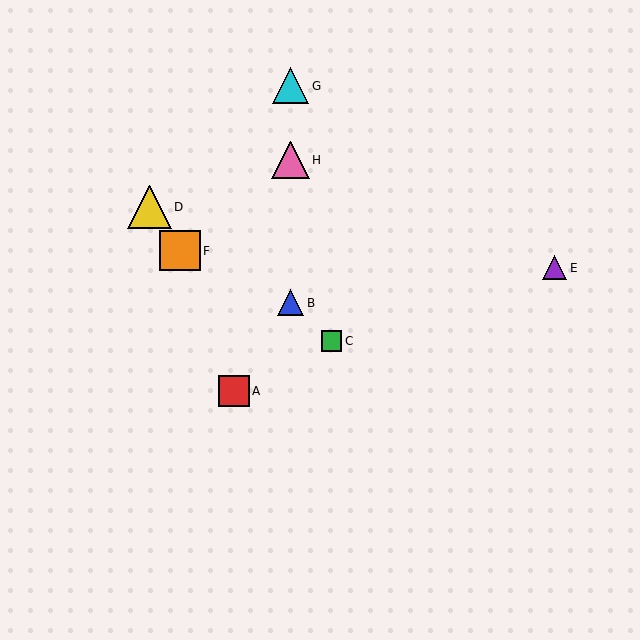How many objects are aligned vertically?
3 objects (B, G, H) are aligned vertically.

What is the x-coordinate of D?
Object D is at x≈149.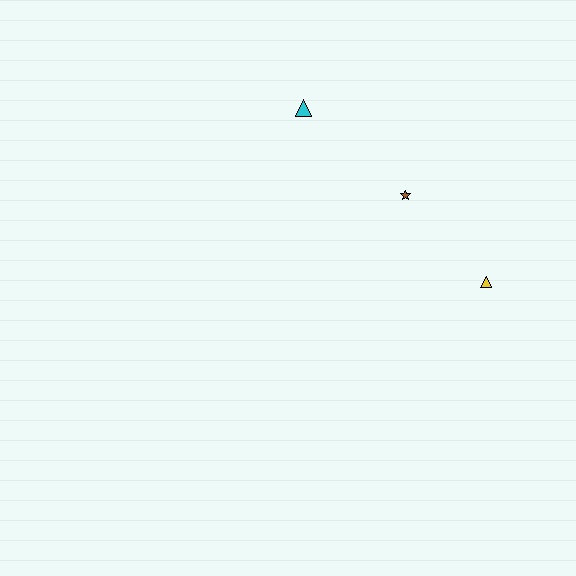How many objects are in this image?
There are 3 objects.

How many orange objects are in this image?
There are no orange objects.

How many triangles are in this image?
There are 2 triangles.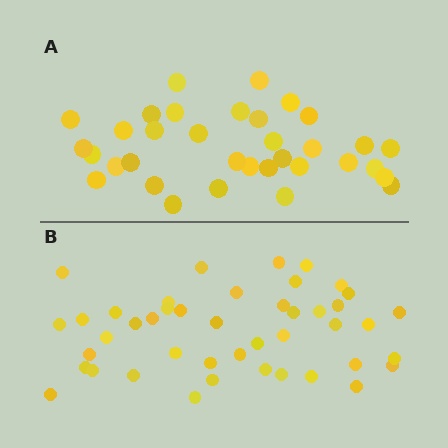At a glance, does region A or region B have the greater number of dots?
Region B (the bottom region) has more dots.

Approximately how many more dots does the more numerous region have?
Region B has roughly 10 or so more dots than region A.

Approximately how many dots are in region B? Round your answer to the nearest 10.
About 40 dots. (The exact count is 44, which rounds to 40.)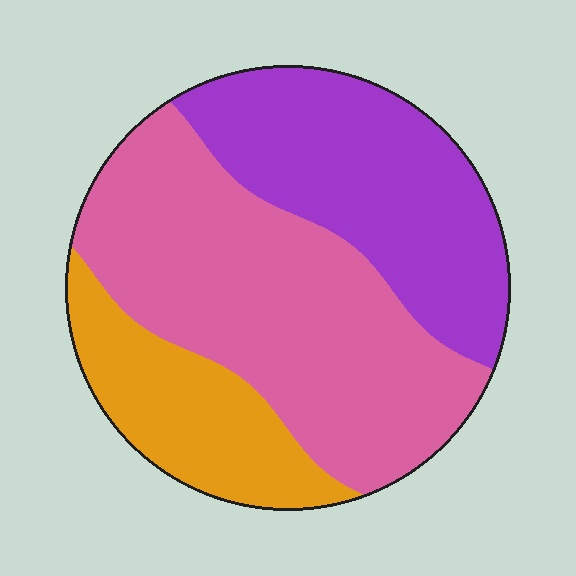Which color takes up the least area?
Orange, at roughly 20%.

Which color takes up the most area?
Pink, at roughly 50%.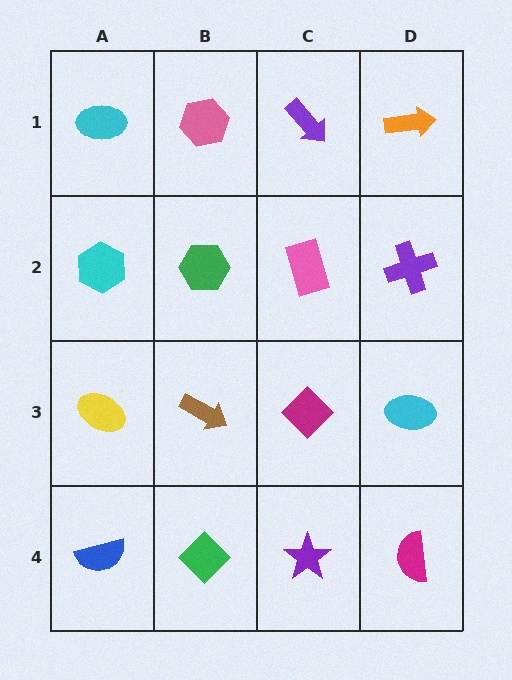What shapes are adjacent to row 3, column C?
A pink rectangle (row 2, column C), a purple star (row 4, column C), a brown arrow (row 3, column B), a cyan ellipse (row 3, column D).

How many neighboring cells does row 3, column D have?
3.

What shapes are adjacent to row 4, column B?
A brown arrow (row 3, column B), a blue semicircle (row 4, column A), a purple star (row 4, column C).